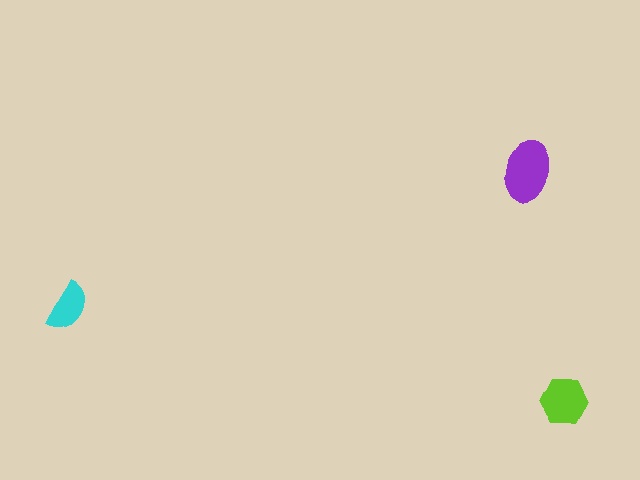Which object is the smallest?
The cyan semicircle.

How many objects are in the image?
There are 3 objects in the image.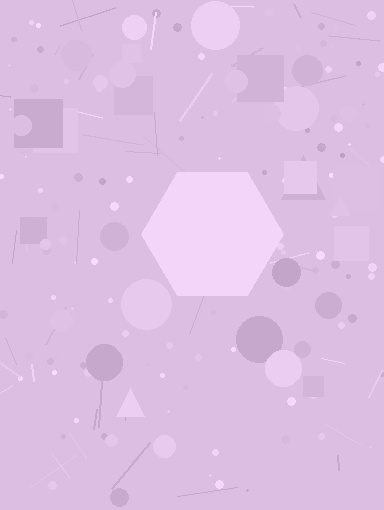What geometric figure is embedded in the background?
A hexagon is embedded in the background.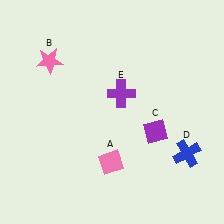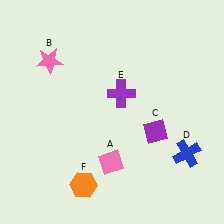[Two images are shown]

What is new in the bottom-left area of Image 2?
An orange hexagon (F) was added in the bottom-left area of Image 2.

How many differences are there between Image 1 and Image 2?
There is 1 difference between the two images.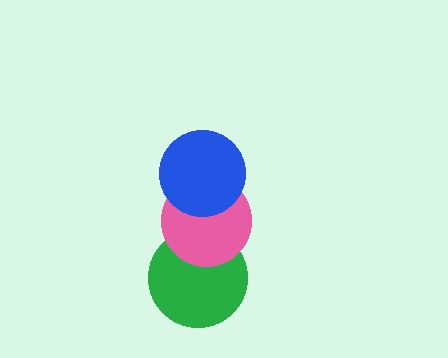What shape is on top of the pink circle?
The blue circle is on top of the pink circle.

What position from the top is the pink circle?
The pink circle is 2nd from the top.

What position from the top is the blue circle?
The blue circle is 1st from the top.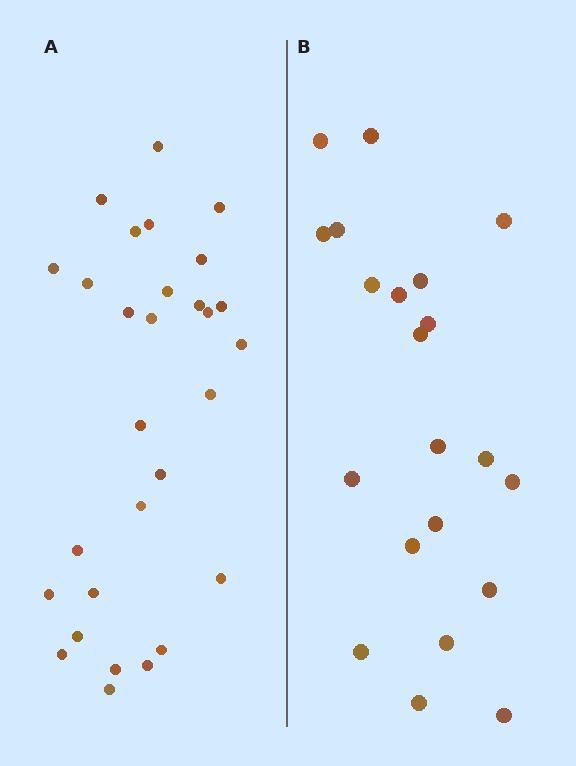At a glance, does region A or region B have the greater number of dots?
Region A (the left region) has more dots.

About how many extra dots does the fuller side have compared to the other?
Region A has roughly 8 or so more dots than region B.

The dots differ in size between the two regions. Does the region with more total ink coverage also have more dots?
No. Region B has more total ink coverage because its dots are larger, but region A actually contains more individual dots. Total area can be misleading — the number of items is what matters here.